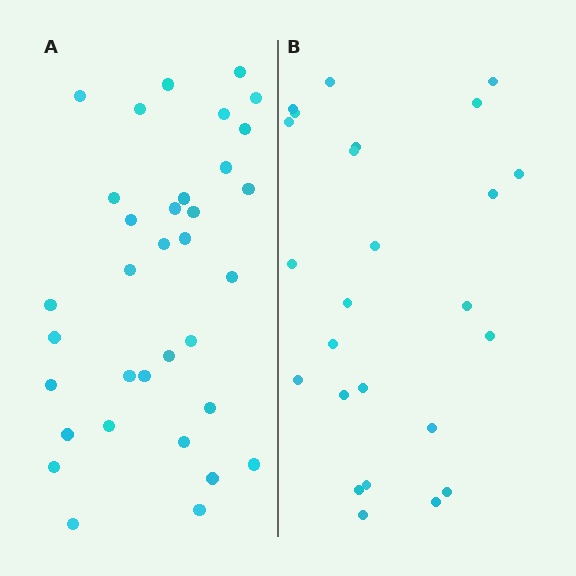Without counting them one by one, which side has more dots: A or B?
Region A (the left region) has more dots.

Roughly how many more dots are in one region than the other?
Region A has roughly 8 or so more dots than region B.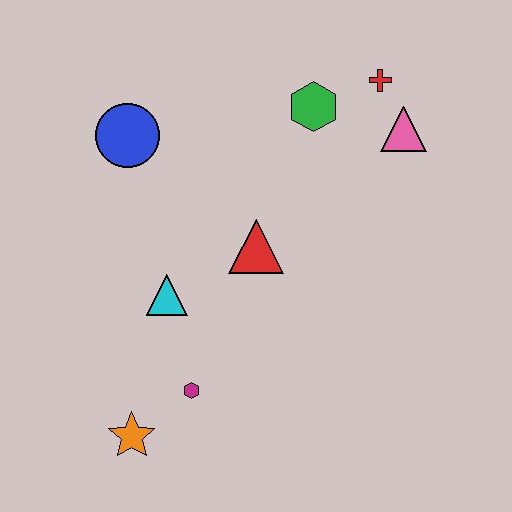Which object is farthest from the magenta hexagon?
The red cross is farthest from the magenta hexagon.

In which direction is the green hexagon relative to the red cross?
The green hexagon is to the left of the red cross.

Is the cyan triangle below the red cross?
Yes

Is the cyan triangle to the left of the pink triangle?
Yes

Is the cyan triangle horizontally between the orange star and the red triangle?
Yes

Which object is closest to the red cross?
The pink triangle is closest to the red cross.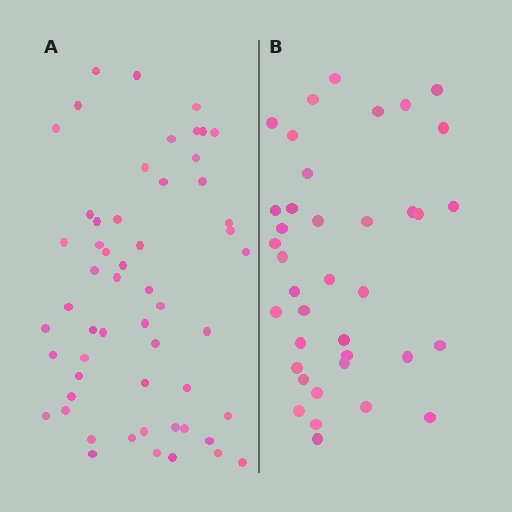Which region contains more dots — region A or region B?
Region A (the left region) has more dots.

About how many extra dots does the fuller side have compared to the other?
Region A has approximately 15 more dots than region B.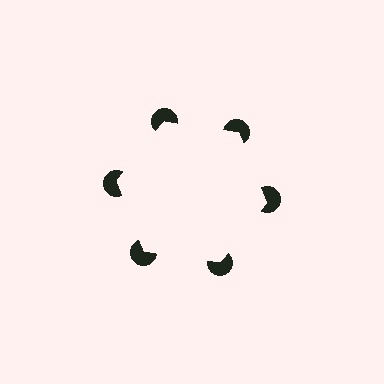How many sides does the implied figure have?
6 sides.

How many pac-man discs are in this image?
There are 6 — one at each vertex of the illusory hexagon.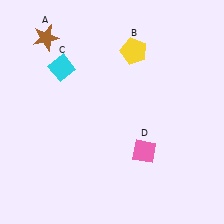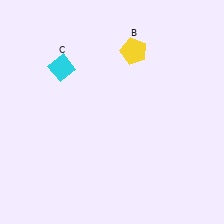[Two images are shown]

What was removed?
The pink diamond (D), the brown star (A) were removed in Image 2.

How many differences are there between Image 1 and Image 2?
There are 2 differences between the two images.